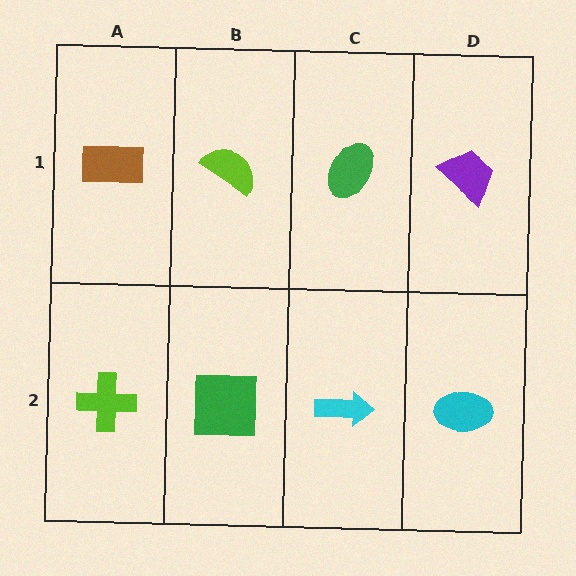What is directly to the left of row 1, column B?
A brown rectangle.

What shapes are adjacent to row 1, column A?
A lime cross (row 2, column A), a lime semicircle (row 1, column B).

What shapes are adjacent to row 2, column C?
A green ellipse (row 1, column C), a green square (row 2, column B), a cyan ellipse (row 2, column D).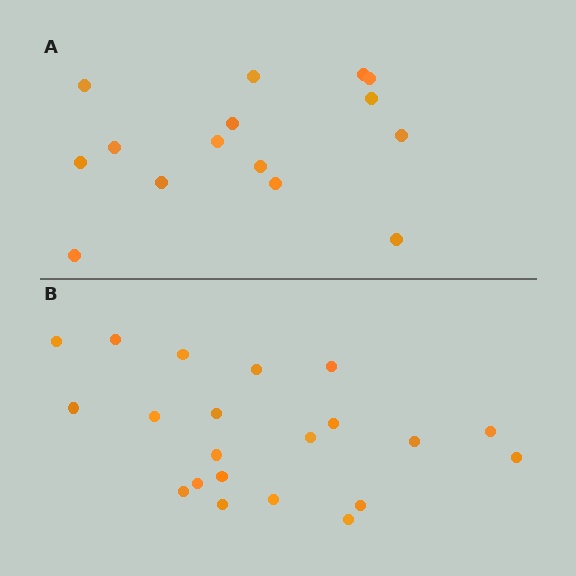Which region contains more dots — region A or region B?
Region B (the bottom region) has more dots.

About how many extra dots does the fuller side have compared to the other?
Region B has about 6 more dots than region A.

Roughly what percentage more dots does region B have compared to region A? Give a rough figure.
About 40% more.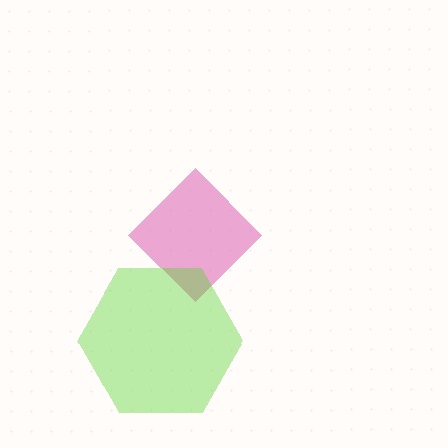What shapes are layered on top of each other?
The layered shapes are: a pink diamond, a lime hexagon.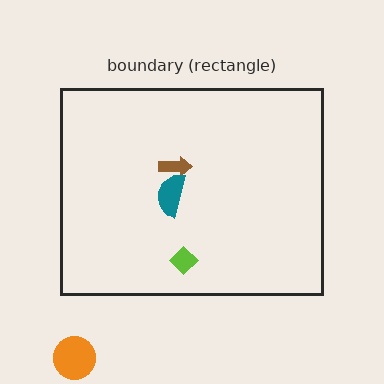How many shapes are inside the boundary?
3 inside, 1 outside.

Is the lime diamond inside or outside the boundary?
Inside.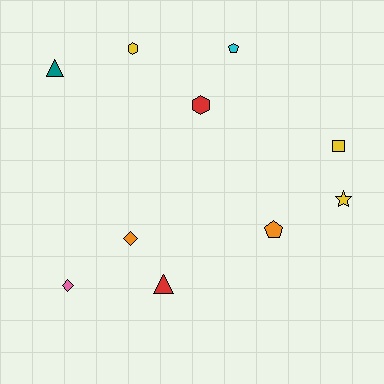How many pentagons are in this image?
There are 2 pentagons.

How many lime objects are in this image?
There are no lime objects.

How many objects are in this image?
There are 10 objects.